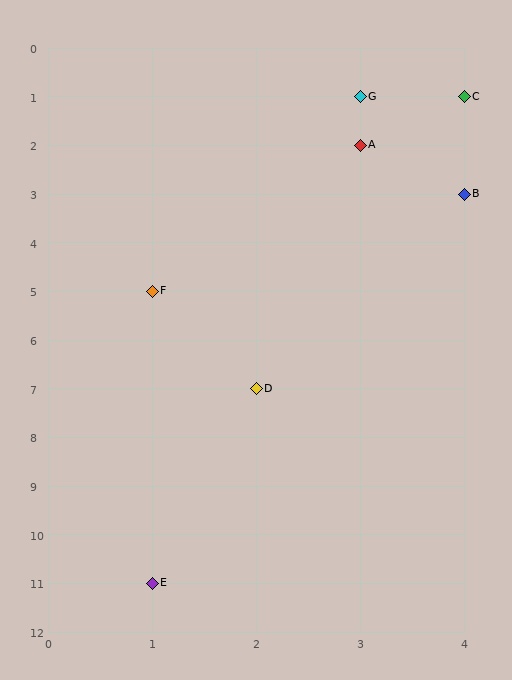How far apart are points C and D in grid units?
Points C and D are 2 columns and 6 rows apart (about 6.3 grid units diagonally).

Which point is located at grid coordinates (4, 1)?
Point C is at (4, 1).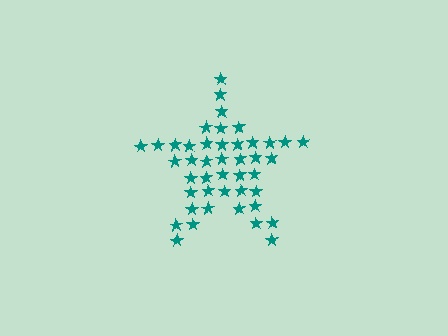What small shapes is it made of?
It is made of small stars.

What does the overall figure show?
The overall figure shows a star.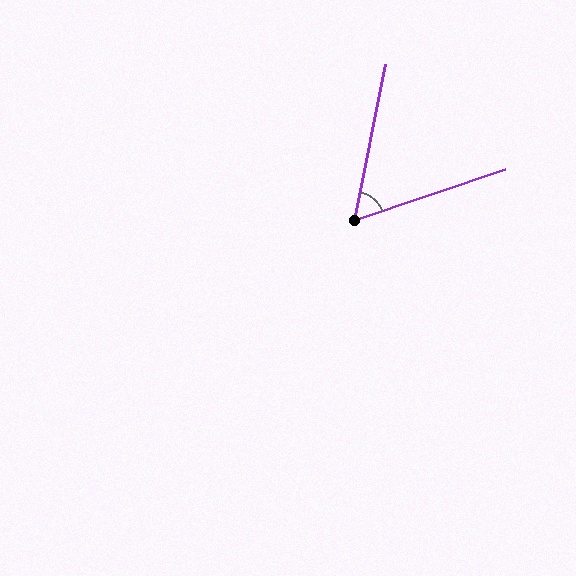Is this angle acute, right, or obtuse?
It is acute.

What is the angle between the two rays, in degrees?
Approximately 60 degrees.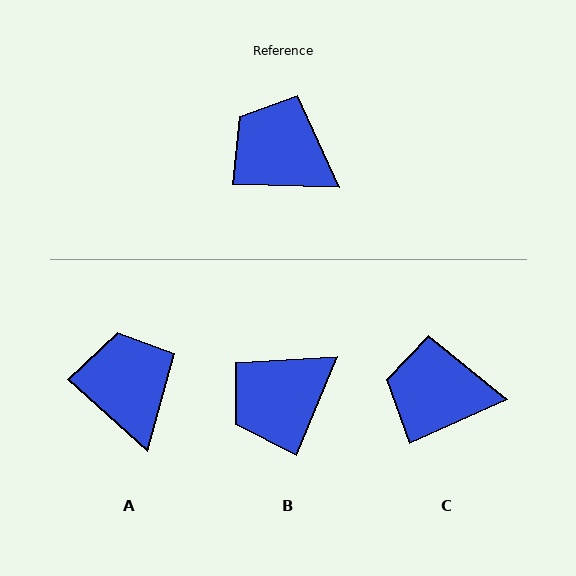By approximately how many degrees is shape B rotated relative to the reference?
Approximately 69 degrees counter-clockwise.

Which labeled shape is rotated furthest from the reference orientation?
B, about 69 degrees away.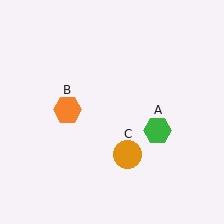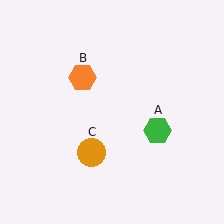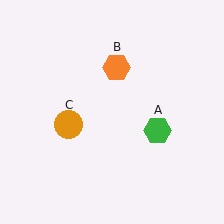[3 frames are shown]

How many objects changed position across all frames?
2 objects changed position: orange hexagon (object B), orange circle (object C).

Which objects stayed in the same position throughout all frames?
Green hexagon (object A) remained stationary.